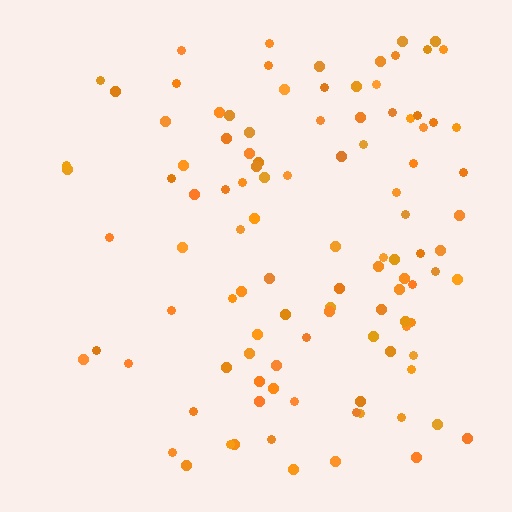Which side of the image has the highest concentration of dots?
The right.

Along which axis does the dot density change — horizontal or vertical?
Horizontal.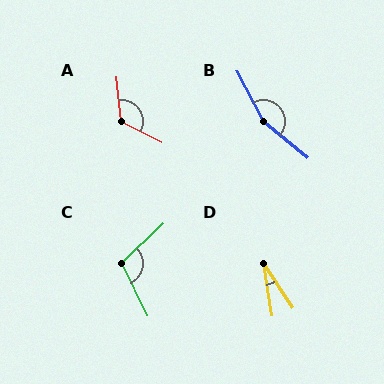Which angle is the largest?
B, at approximately 157 degrees.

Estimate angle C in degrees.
Approximately 108 degrees.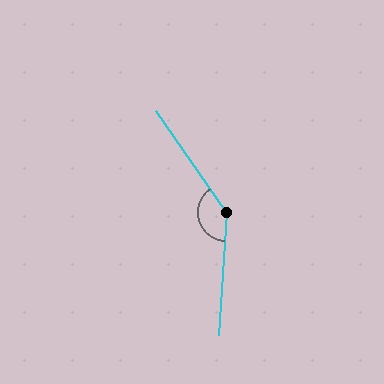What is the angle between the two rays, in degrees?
Approximately 141 degrees.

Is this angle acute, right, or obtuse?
It is obtuse.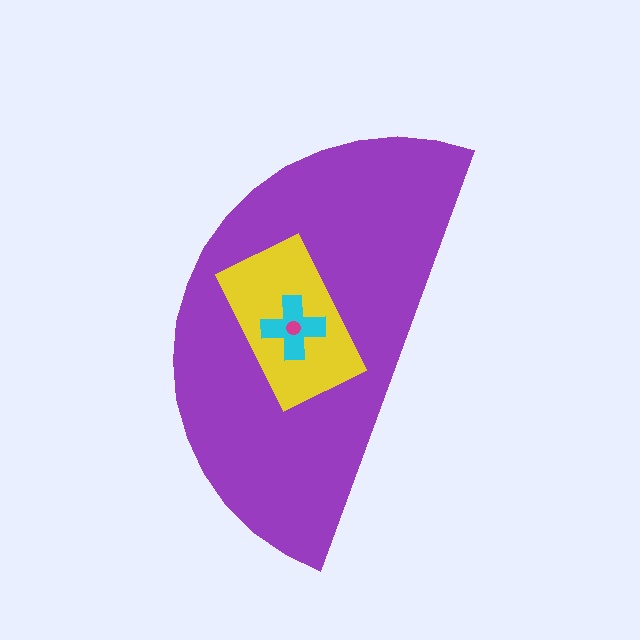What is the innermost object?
The magenta circle.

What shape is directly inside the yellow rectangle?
The cyan cross.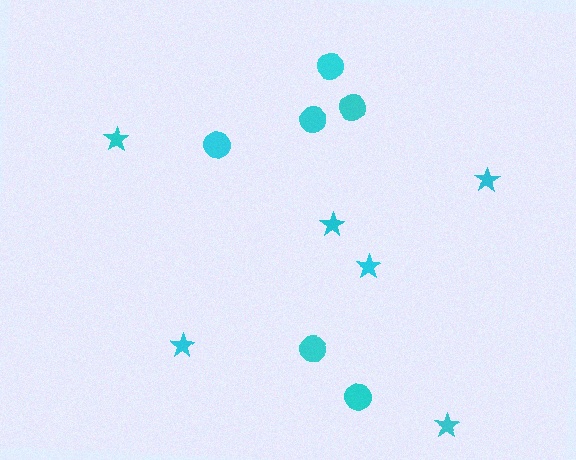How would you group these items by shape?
There are 2 groups: one group of stars (6) and one group of circles (6).